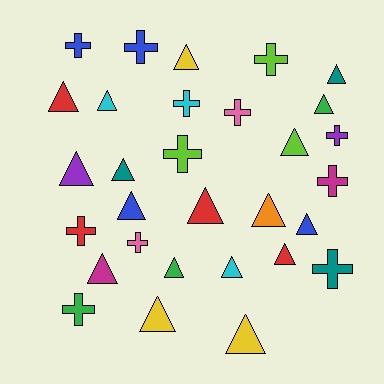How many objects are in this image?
There are 30 objects.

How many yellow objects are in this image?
There are 3 yellow objects.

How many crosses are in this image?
There are 12 crosses.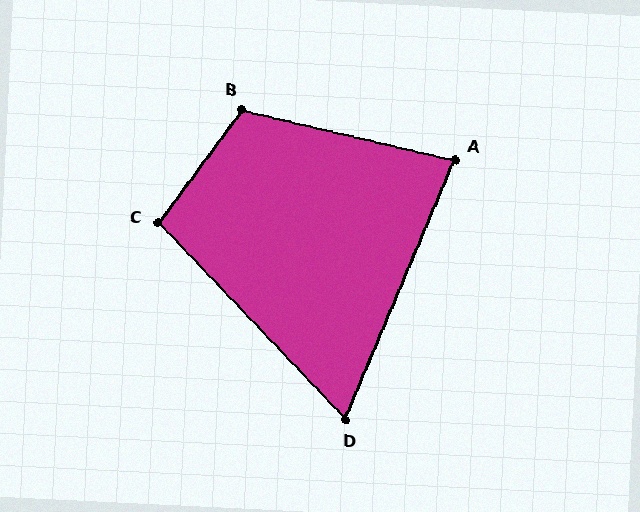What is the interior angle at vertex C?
Approximately 100 degrees (obtuse).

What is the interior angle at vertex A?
Approximately 80 degrees (acute).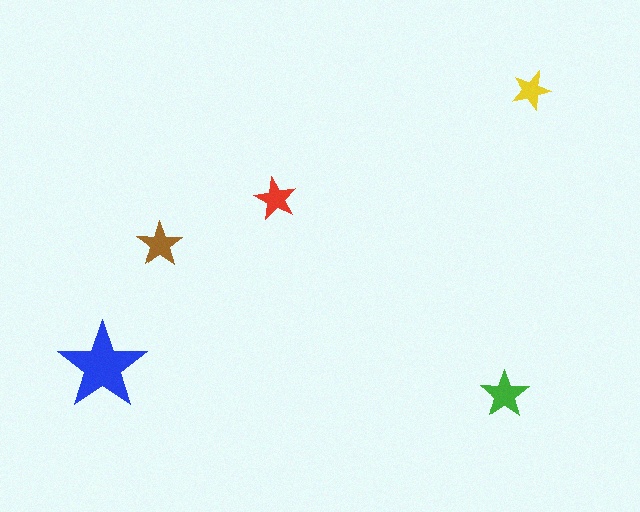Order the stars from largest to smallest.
the blue one, the green one, the brown one, the red one, the yellow one.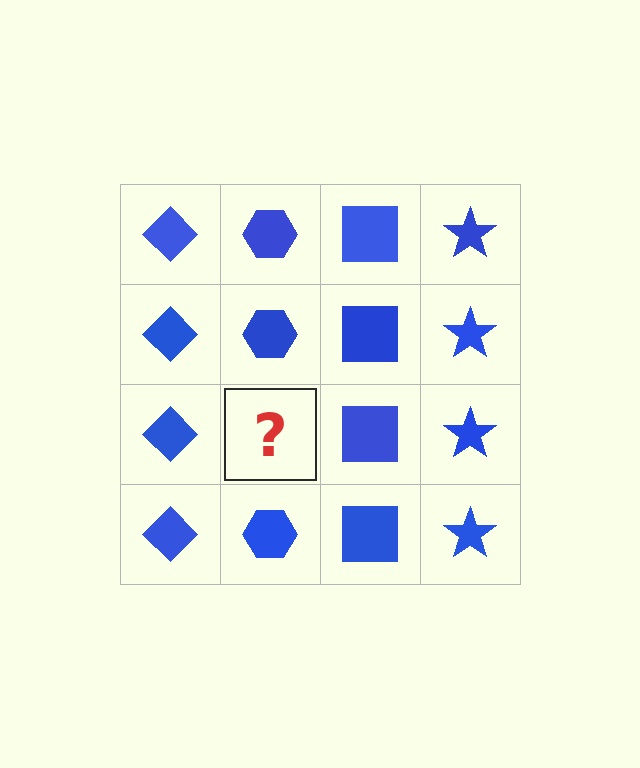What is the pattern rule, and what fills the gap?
The rule is that each column has a consistent shape. The gap should be filled with a blue hexagon.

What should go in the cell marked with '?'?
The missing cell should contain a blue hexagon.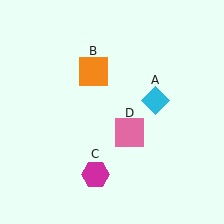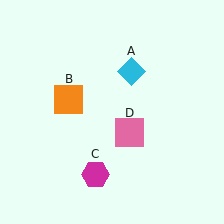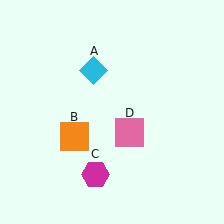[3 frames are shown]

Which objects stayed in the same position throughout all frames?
Magenta hexagon (object C) and pink square (object D) remained stationary.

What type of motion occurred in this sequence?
The cyan diamond (object A), orange square (object B) rotated counterclockwise around the center of the scene.